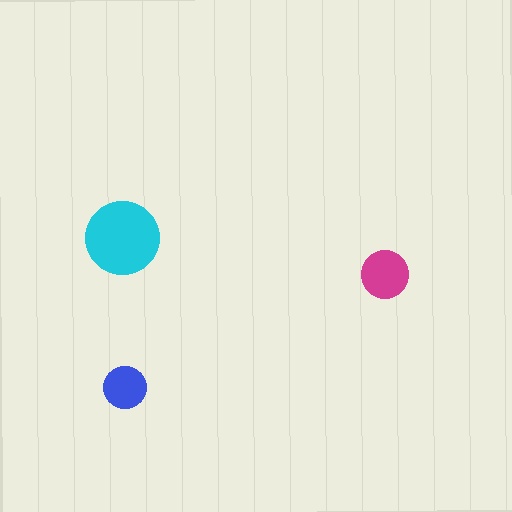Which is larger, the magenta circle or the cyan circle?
The cyan one.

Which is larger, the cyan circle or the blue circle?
The cyan one.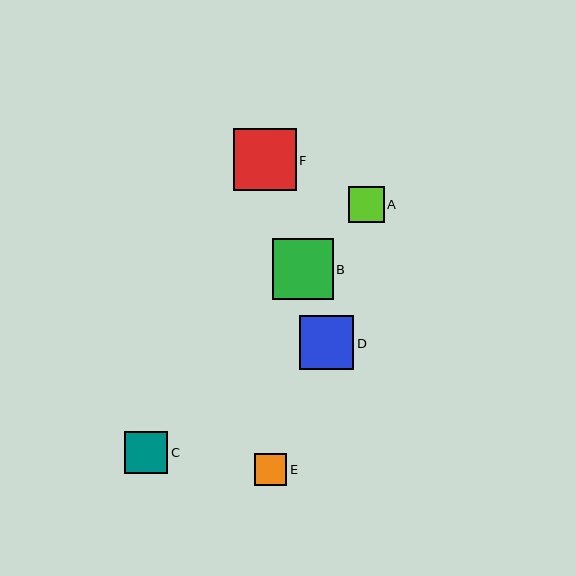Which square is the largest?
Square F is the largest with a size of approximately 63 pixels.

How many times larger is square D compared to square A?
Square D is approximately 1.5 times the size of square A.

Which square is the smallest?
Square E is the smallest with a size of approximately 32 pixels.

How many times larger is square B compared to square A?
Square B is approximately 1.7 times the size of square A.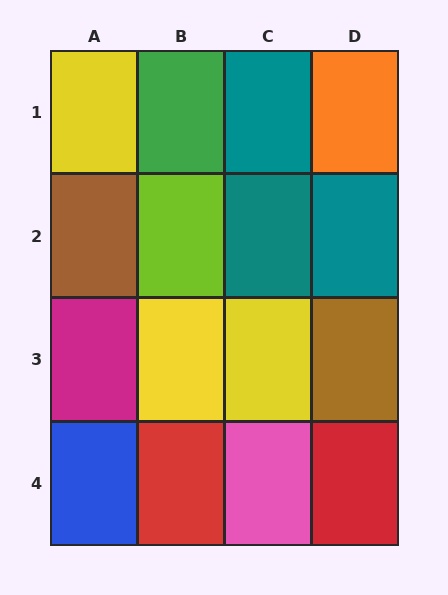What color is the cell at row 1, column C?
Teal.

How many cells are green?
1 cell is green.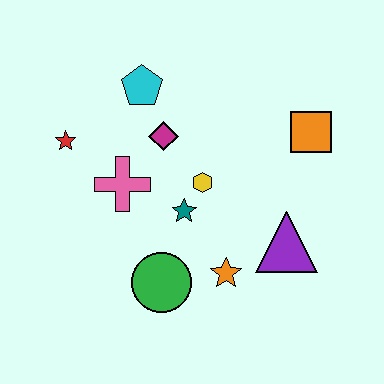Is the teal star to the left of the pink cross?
No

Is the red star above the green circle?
Yes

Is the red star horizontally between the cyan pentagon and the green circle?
No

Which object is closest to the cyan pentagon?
The magenta diamond is closest to the cyan pentagon.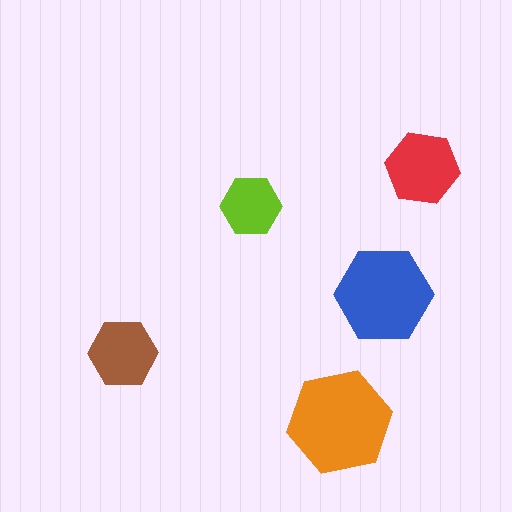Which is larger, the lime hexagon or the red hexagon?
The red one.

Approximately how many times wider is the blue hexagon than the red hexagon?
About 1.5 times wider.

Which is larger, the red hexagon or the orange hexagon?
The orange one.